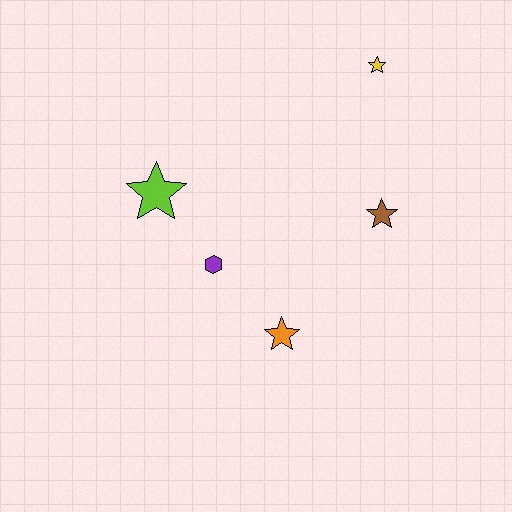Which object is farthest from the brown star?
The lime star is farthest from the brown star.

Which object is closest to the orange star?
The purple hexagon is closest to the orange star.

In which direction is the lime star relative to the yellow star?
The lime star is to the left of the yellow star.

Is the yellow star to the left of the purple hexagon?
No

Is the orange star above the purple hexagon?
No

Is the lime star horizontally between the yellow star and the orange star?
No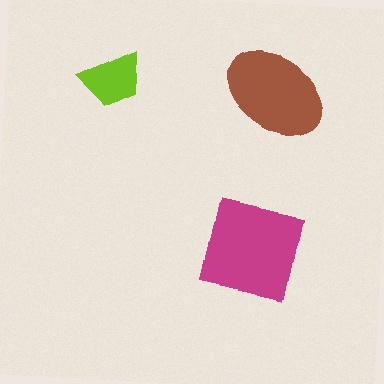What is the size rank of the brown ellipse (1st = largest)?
2nd.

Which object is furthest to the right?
The brown ellipse is rightmost.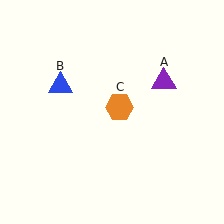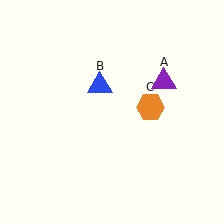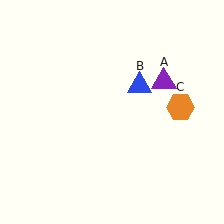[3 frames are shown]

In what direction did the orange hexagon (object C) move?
The orange hexagon (object C) moved right.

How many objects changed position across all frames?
2 objects changed position: blue triangle (object B), orange hexagon (object C).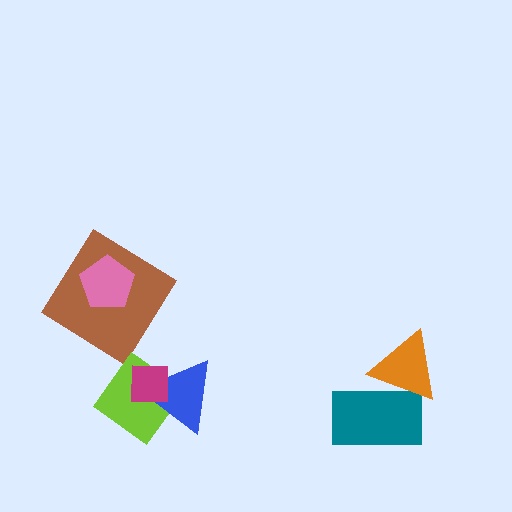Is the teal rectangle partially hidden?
Yes, it is partially covered by another shape.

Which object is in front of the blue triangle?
The magenta square is in front of the blue triangle.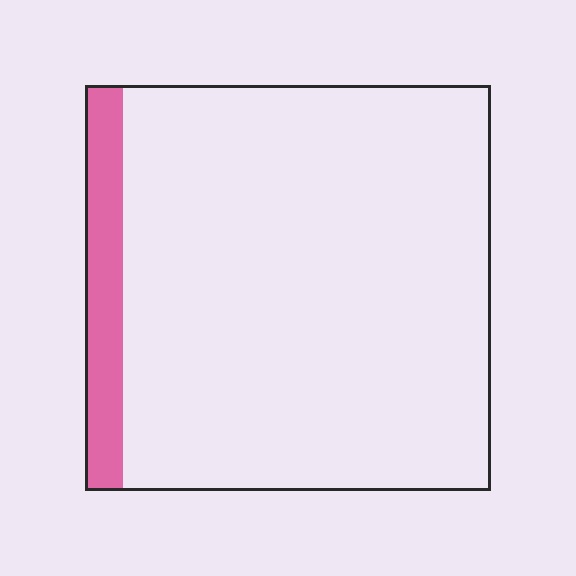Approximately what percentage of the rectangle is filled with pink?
Approximately 10%.